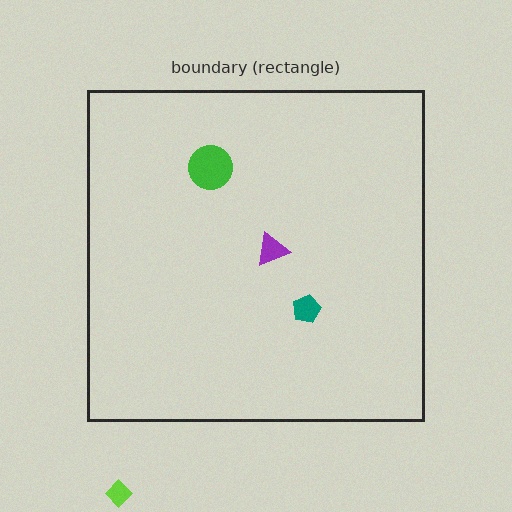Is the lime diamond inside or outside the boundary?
Outside.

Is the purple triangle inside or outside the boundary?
Inside.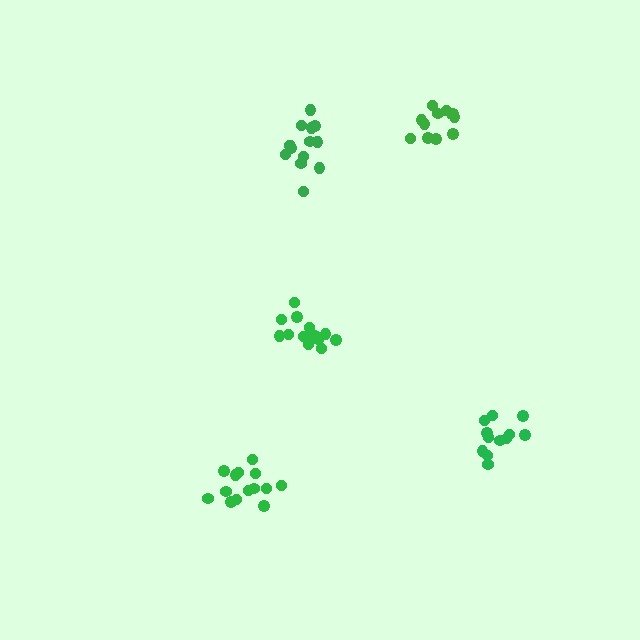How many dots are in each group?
Group 1: 14 dots, Group 2: 14 dots, Group 3: 12 dots, Group 4: 14 dots, Group 5: 12 dots (66 total).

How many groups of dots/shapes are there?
There are 5 groups.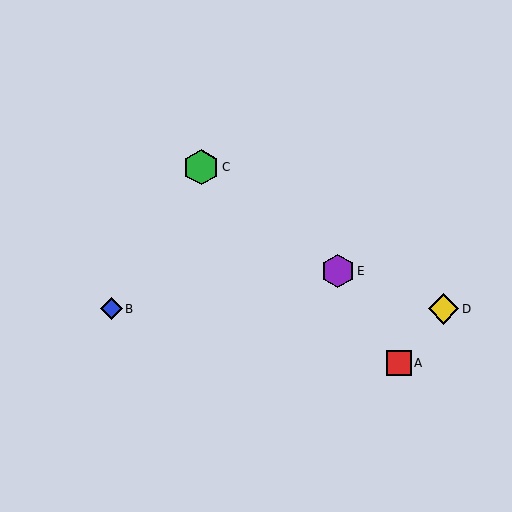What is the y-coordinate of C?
Object C is at y≈167.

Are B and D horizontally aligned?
Yes, both are at y≈309.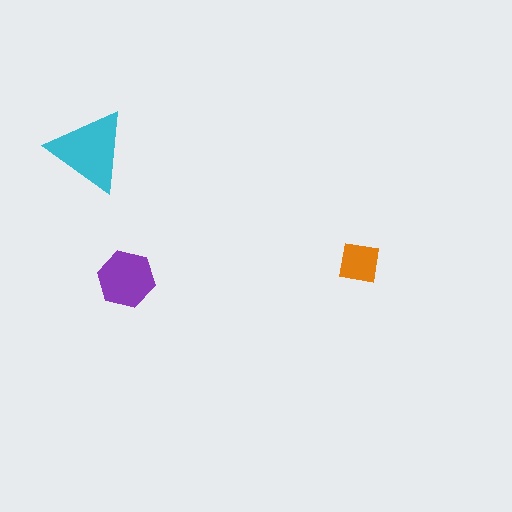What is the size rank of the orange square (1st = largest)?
3rd.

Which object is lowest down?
The purple hexagon is bottommost.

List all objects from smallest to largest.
The orange square, the purple hexagon, the cyan triangle.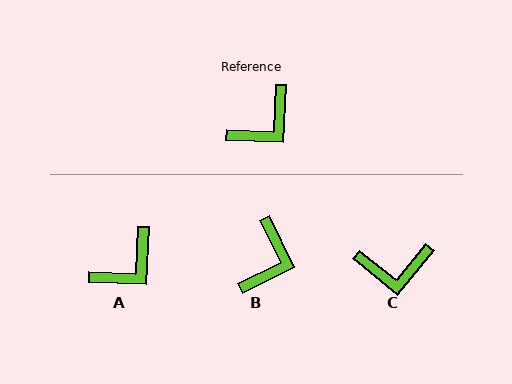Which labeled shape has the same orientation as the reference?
A.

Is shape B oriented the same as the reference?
No, it is off by about 28 degrees.